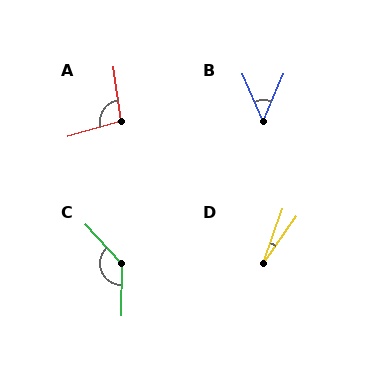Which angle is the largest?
C, at approximately 136 degrees.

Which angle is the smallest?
D, at approximately 16 degrees.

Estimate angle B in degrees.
Approximately 46 degrees.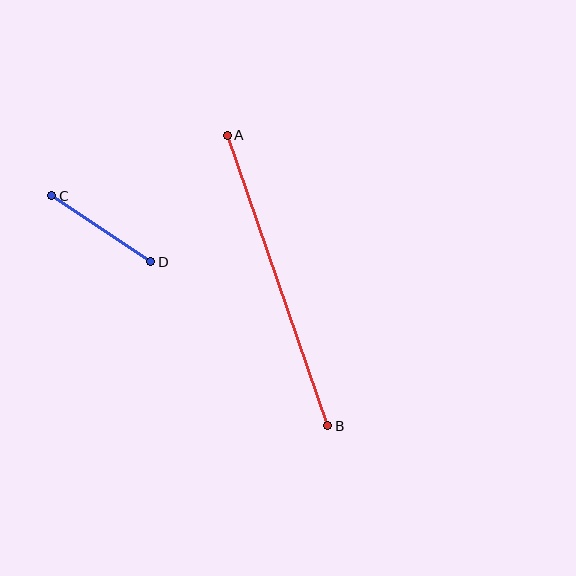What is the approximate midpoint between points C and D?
The midpoint is at approximately (101, 229) pixels.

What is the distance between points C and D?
The distance is approximately 119 pixels.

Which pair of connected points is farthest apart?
Points A and B are farthest apart.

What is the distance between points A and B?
The distance is approximately 307 pixels.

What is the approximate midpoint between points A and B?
The midpoint is at approximately (277, 280) pixels.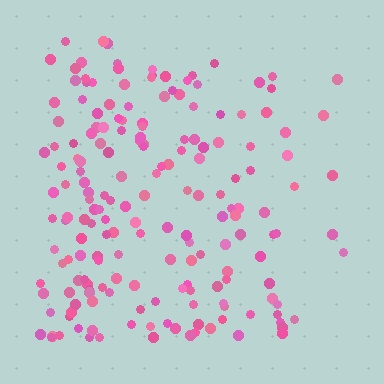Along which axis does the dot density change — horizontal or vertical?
Horizontal.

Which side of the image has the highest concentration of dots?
The left.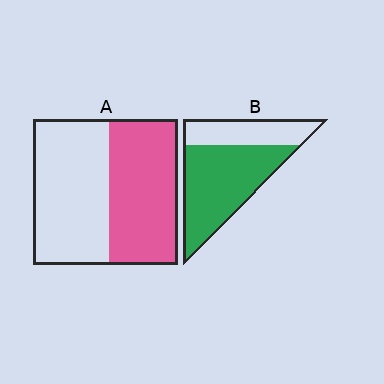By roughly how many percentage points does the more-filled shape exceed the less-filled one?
By roughly 20 percentage points (B over A).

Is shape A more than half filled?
Roughly half.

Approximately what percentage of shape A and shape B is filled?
A is approximately 50% and B is approximately 70%.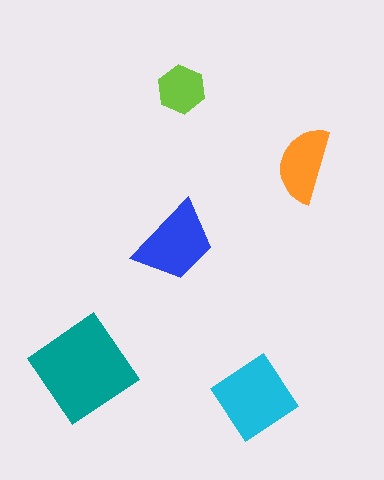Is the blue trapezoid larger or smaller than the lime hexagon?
Larger.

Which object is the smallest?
The lime hexagon.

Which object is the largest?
The teal diamond.